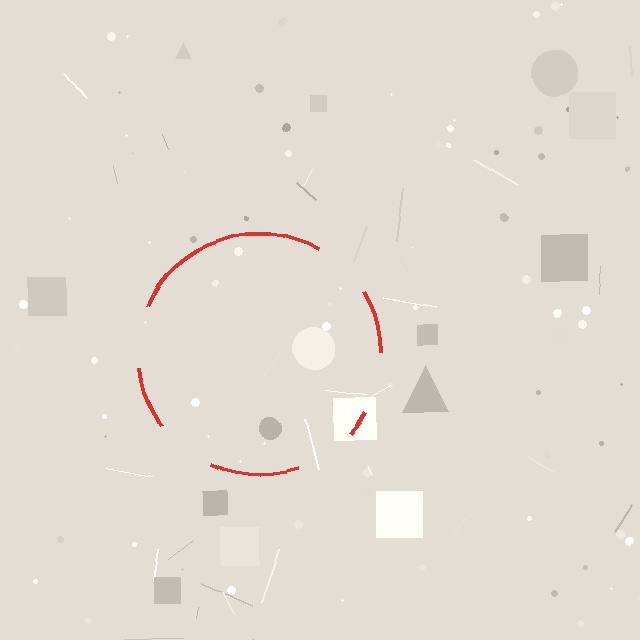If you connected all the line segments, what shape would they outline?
They would outline a circle.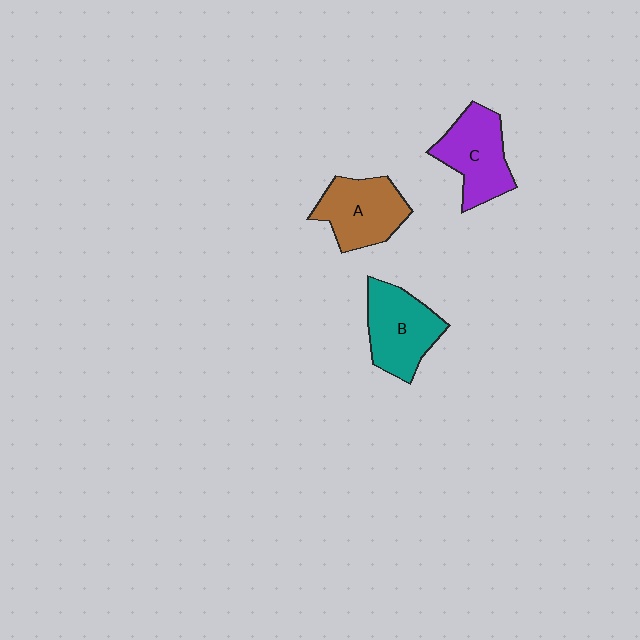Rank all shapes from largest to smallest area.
From largest to smallest: B (teal), C (purple), A (brown).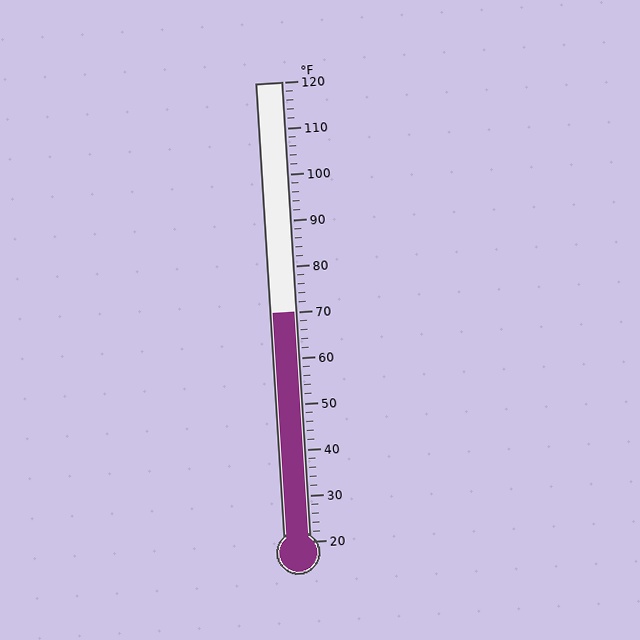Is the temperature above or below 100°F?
The temperature is below 100°F.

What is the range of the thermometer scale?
The thermometer scale ranges from 20°F to 120°F.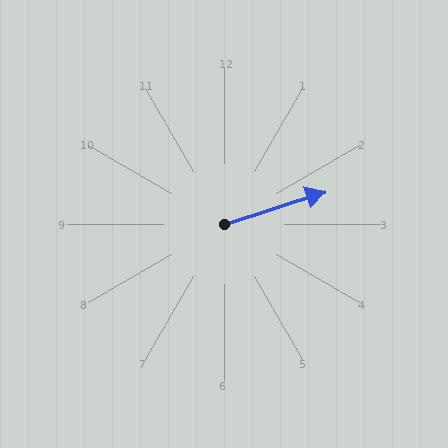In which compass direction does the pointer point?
East.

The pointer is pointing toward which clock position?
Roughly 2 o'clock.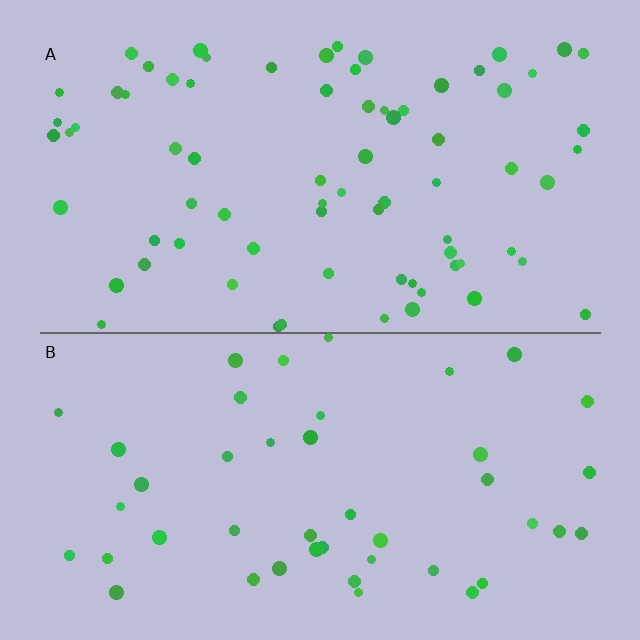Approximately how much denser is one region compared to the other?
Approximately 1.7× — region A over region B.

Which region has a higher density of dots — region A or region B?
A (the top).